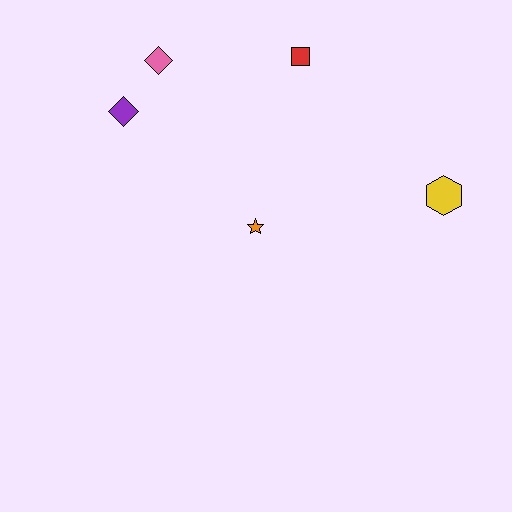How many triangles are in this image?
There are no triangles.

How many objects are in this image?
There are 5 objects.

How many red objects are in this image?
There is 1 red object.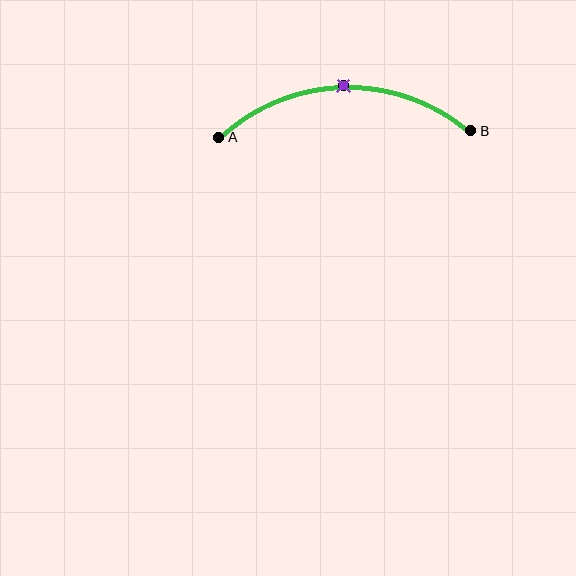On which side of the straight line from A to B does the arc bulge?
The arc bulges above the straight line connecting A and B.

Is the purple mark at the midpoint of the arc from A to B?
Yes. The purple mark lies on the arc at equal arc-length from both A and B — it is the arc midpoint.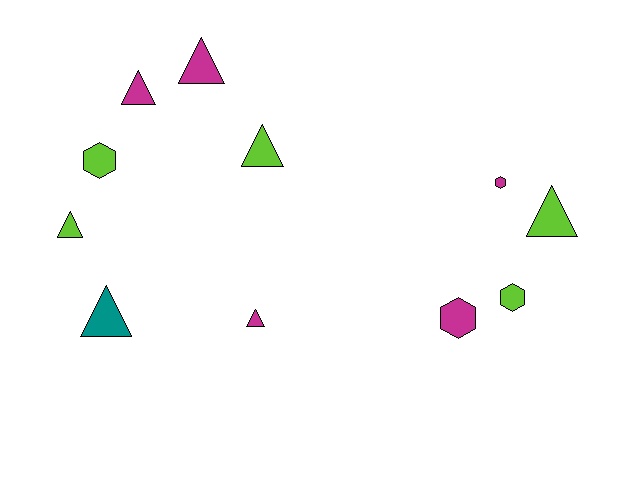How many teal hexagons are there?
There are no teal hexagons.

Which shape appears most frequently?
Triangle, with 7 objects.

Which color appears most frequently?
Lime, with 5 objects.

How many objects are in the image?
There are 11 objects.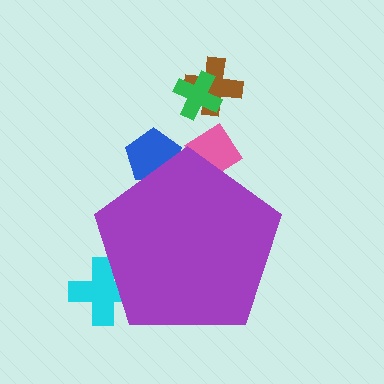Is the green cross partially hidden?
No, the green cross is fully visible.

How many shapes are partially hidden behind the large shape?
3 shapes are partially hidden.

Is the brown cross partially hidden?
No, the brown cross is fully visible.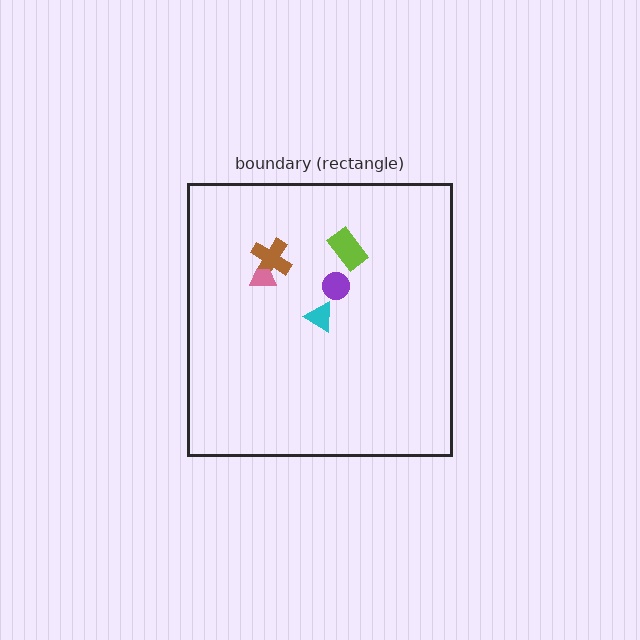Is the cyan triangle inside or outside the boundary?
Inside.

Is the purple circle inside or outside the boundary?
Inside.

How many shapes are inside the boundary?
5 inside, 0 outside.